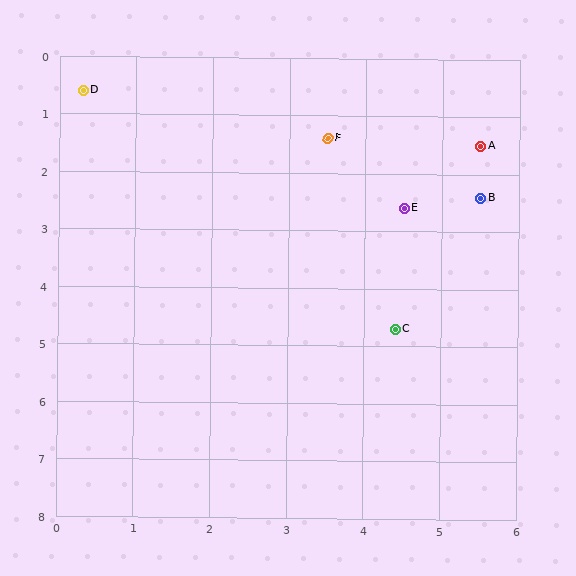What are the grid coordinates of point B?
Point B is at approximately (5.5, 2.4).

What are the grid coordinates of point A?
Point A is at approximately (5.5, 1.5).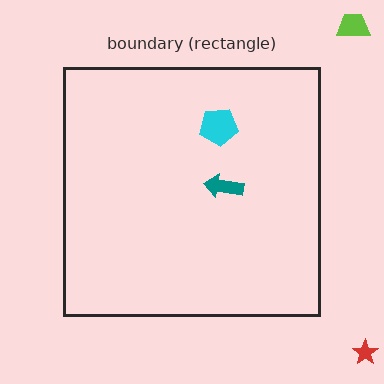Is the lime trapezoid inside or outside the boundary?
Outside.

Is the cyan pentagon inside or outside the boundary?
Inside.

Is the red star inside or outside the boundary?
Outside.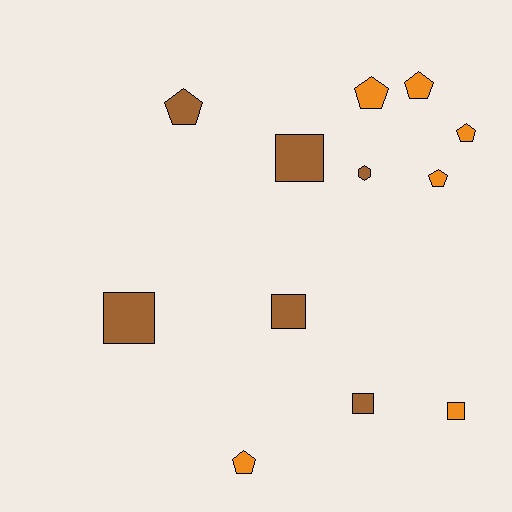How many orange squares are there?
There is 1 orange square.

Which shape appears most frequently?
Pentagon, with 6 objects.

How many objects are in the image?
There are 12 objects.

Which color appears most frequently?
Brown, with 6 objects.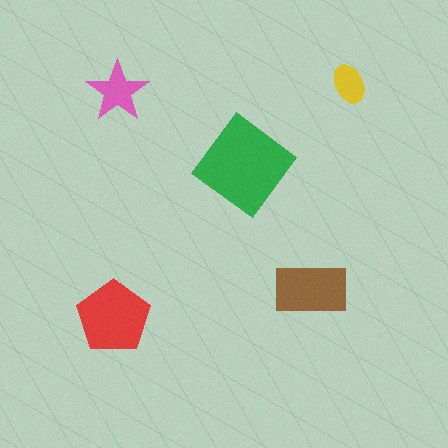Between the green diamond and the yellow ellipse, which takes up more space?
The green diamond.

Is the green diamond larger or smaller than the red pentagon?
Larger.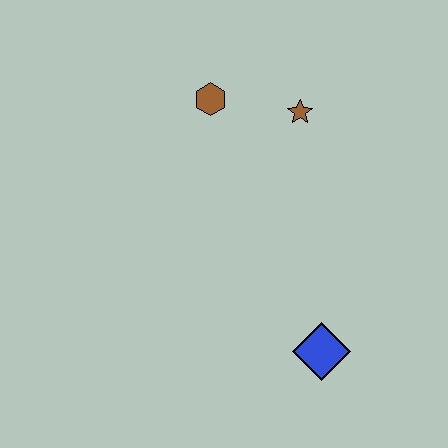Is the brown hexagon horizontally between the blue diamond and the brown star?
No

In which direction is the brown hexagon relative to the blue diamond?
The brown hexagon is above the blue diamond.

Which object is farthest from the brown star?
The blue diamond is farthest from the brown star.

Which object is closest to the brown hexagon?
The brown star is closest to the brown hexagon.